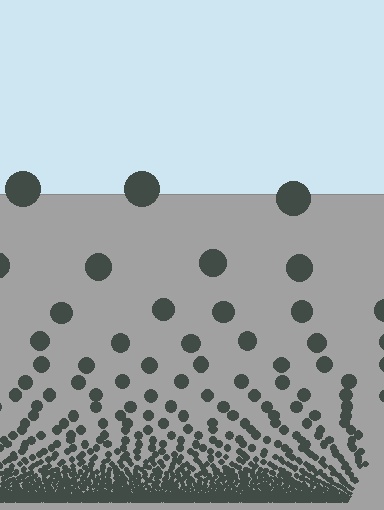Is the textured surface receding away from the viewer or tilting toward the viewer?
The surface appears to tilt toward the viewer. Texture elements get larger and sparser toward the top.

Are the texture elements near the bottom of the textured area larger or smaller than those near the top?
Smaller. The gradient is inverted — elements near the bottom are smaller and denser.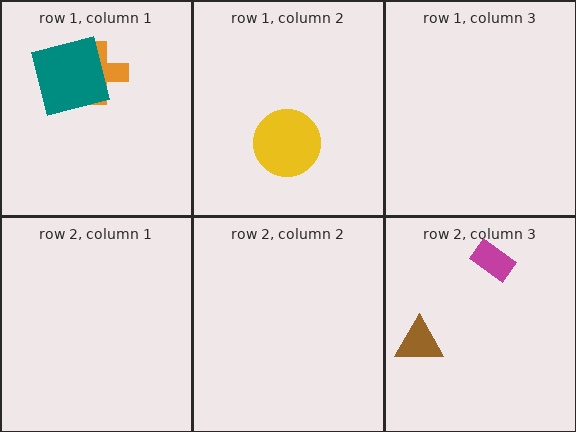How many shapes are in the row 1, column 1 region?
2.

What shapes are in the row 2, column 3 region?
The brown triangle, the magenta rectangle.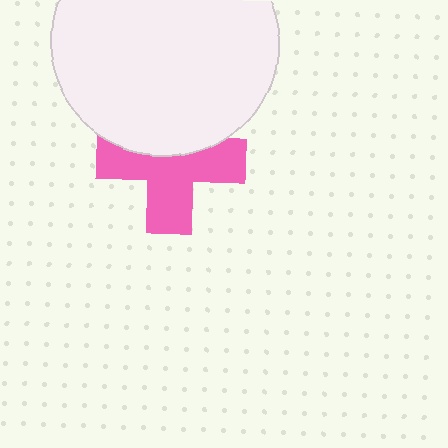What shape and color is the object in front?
The object in front is a white circle.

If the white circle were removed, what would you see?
You would see the complete pink cross.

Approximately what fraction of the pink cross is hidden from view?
Roughly 37% of the pink cross is hidden behind the white circle.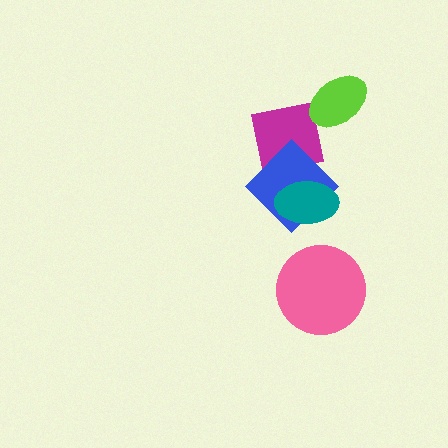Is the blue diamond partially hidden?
Yes, it is partially covered by another shape.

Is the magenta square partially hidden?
Yes, it is partially covered by another shape.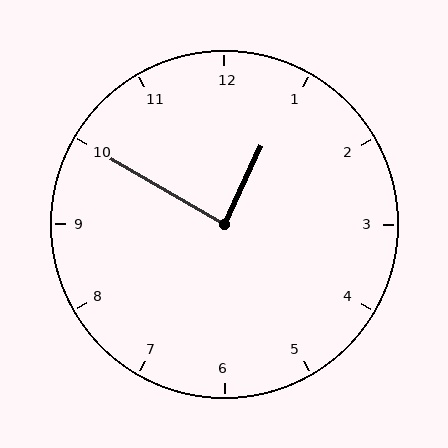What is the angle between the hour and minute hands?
Approximately 85 degrees.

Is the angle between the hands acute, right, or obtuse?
It is right.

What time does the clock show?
12:50.